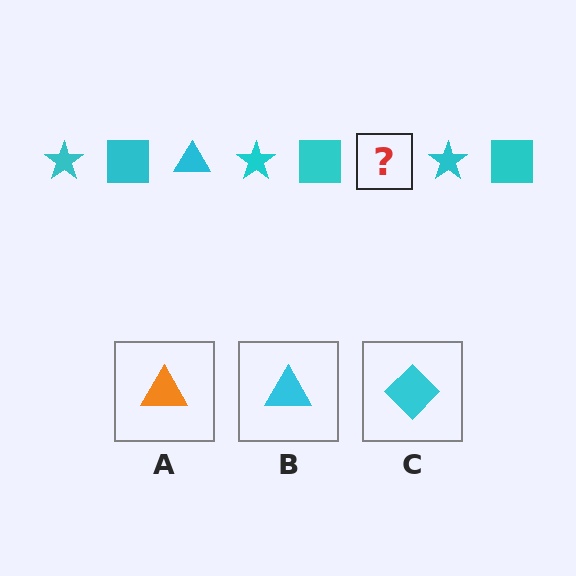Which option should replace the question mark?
Option B.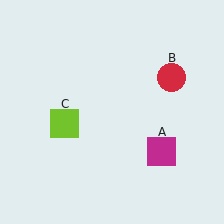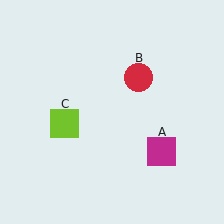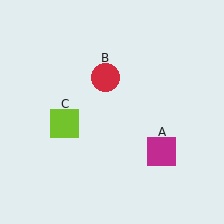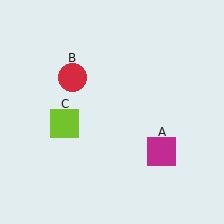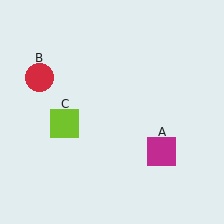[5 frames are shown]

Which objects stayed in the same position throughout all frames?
Magenta square (object A) and lime square (object C) remained stationary.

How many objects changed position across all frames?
1 object changed position: red circle (object B).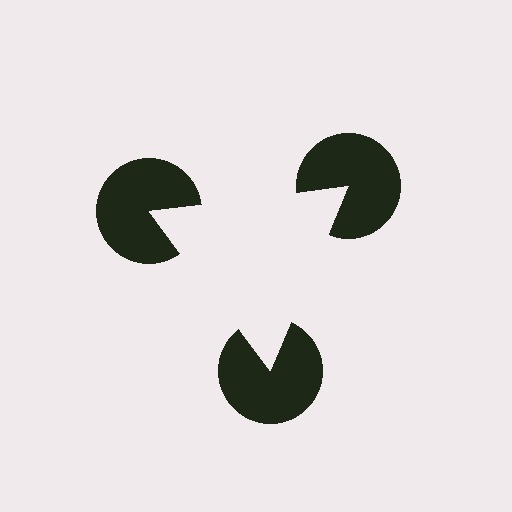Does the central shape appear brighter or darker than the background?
It typically appears slightly brighter than the background, even though no actual brightness change is drawn.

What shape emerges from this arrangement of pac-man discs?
An illusory triangle — its edges are inferred from the aligned wedge cuts in the pac-man discs, not physically drawn.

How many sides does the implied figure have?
3 sides.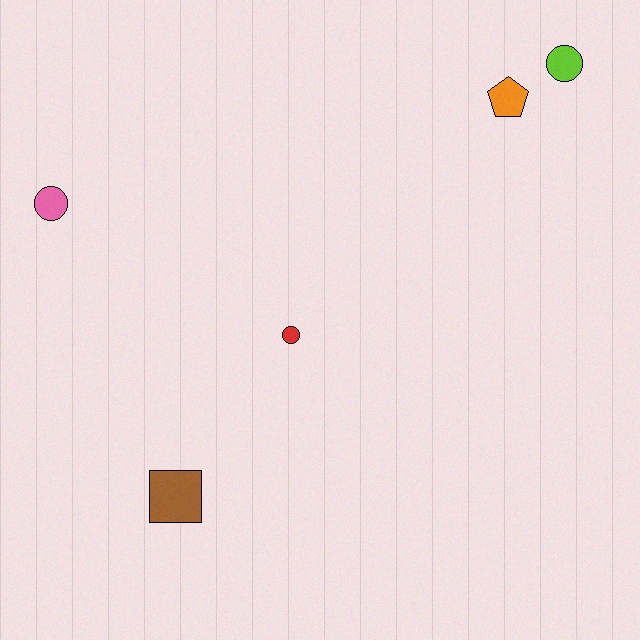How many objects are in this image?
There are 5 objects.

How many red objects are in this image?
There is 1 red object.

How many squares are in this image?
There is 1 square.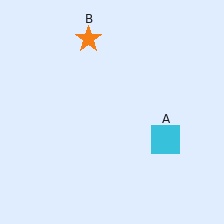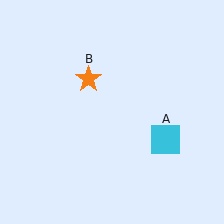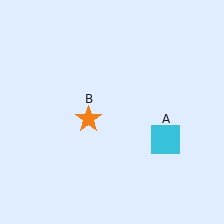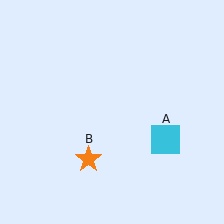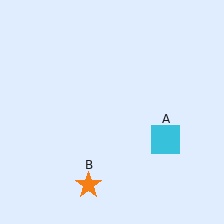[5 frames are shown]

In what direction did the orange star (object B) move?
The orange star (object B) moved down.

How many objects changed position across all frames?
1 object changed position: orange star (object B).